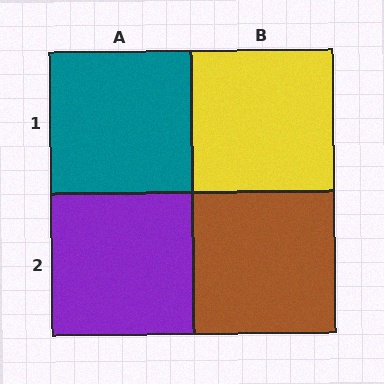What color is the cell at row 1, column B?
Yellow.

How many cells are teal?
1 cell is teal.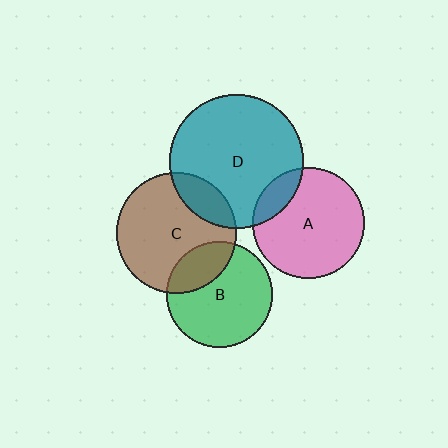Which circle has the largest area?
Circle D (teal).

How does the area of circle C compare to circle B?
Approximately 1.3 times.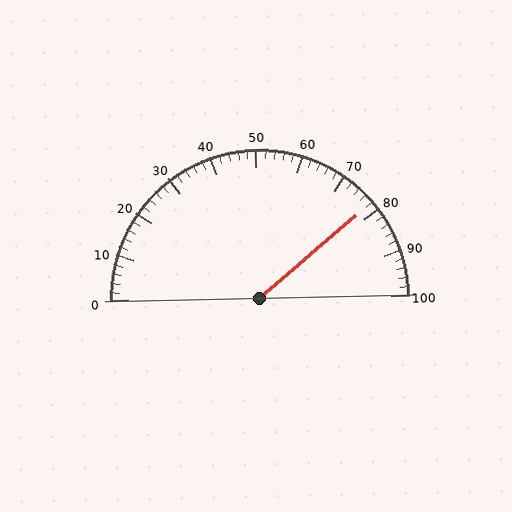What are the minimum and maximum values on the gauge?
The gauge ranges from 0 to 100.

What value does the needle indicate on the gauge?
The needle indicates approximately 78.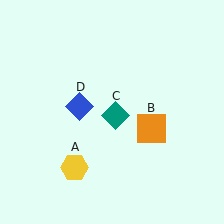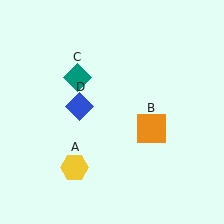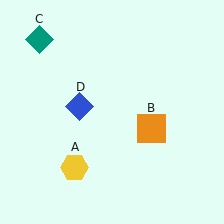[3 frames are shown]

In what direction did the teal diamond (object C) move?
The teal diamond (object C) moved up and to the left.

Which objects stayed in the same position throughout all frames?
Yellow hexagon (object A) and orange square (object B) and blue diamond (object D) remained stationary.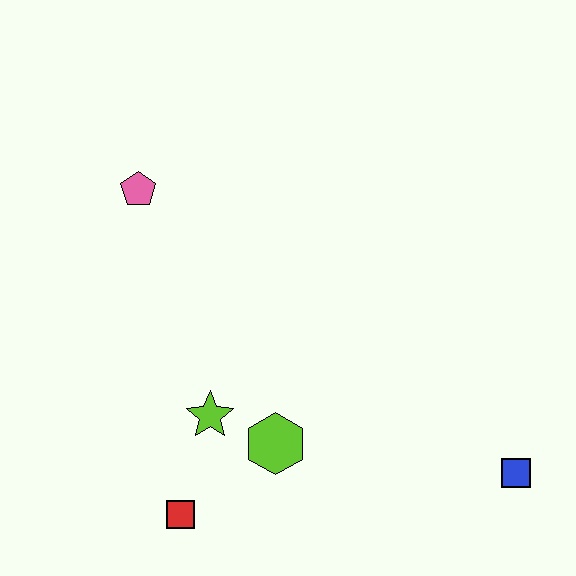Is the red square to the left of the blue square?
Yes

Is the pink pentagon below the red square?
No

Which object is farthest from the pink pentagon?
The blue square is farthest from the pink pentagon.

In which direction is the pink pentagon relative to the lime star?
The pink pentagon is above the lime star.